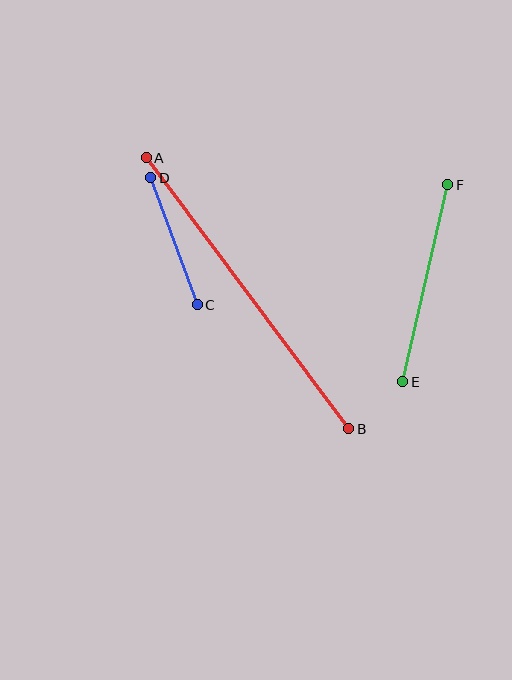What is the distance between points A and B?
The distance is approximately 339 pixels.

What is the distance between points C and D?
The distance is approximately 135 pixels.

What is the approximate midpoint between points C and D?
The midpoint is at approximately (174, 241) pixels.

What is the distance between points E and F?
The distance is approximately 202 pixels.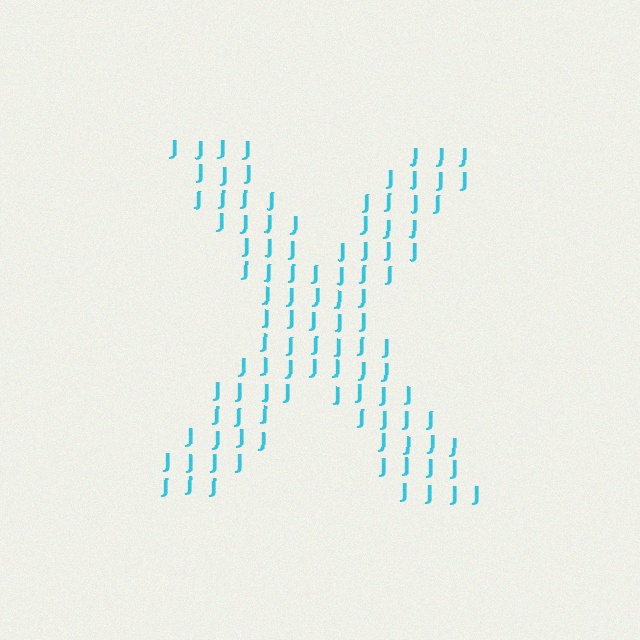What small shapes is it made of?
It is made of small letter J's.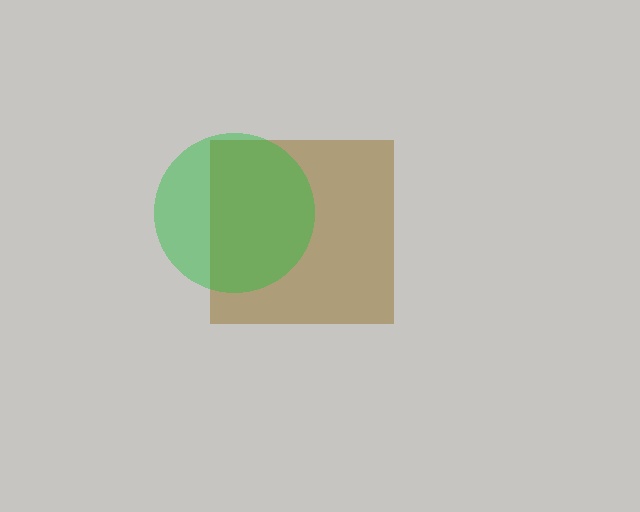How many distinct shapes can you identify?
There are 2 distinct shapes: a brown square, a green circle.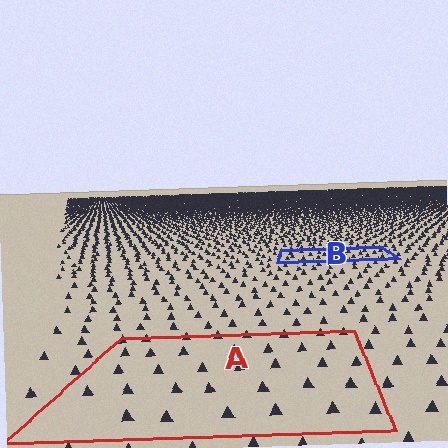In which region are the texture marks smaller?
The texture marks are smaller in region B, because it is farther away.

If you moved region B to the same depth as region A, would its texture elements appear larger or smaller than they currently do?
They would appear larger. At a closer depth, the same texture elements are projected at a bigger on-screen size.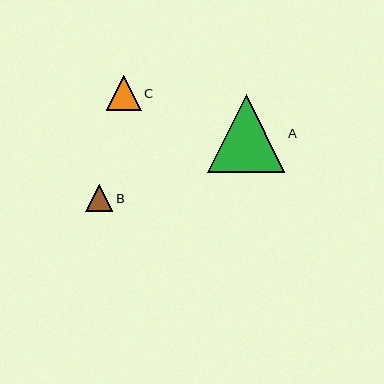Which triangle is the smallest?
Triangle B is the smallest with a size of approximately 27 pixels.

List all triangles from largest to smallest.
From largest to smallest: A, C, B.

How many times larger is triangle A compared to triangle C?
Triangle A is approximately 2.2 times the size of triangle C.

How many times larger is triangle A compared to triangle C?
Triangle A is approximately 2.2 times the size of triangle C.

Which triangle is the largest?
Triangle A is the largest with a size of approximately 78 pixels.